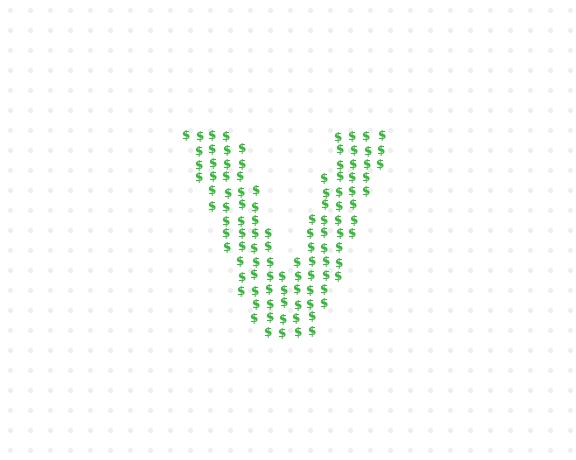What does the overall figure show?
The overall figure shows the letter V.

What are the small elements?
The small elements are dollar signs.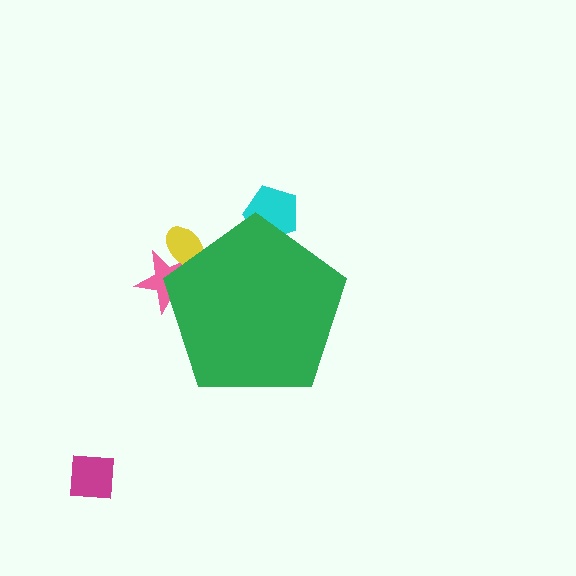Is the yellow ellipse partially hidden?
Yes, the yellow ellipse is partially hidden behind the green pentagon.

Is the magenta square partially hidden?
No, the magenta square is fully visible.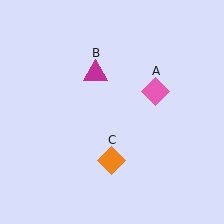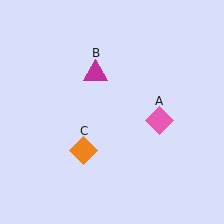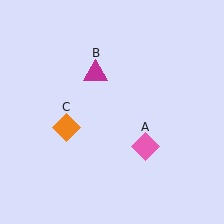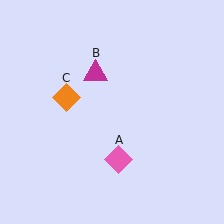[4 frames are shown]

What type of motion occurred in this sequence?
The pink diamond (object A), orange diamond (object C) rotated clockwise around the center of the scene.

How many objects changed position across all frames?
2 objects changed position: pink diamond (object A), orange diamond (object C).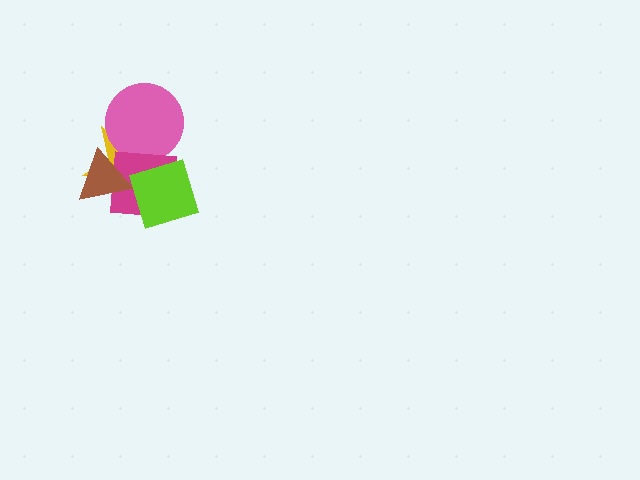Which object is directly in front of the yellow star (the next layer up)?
The pink circle is directly in front of the yellow star.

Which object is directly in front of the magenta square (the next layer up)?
The brown triangle is directly in front of the magenta square.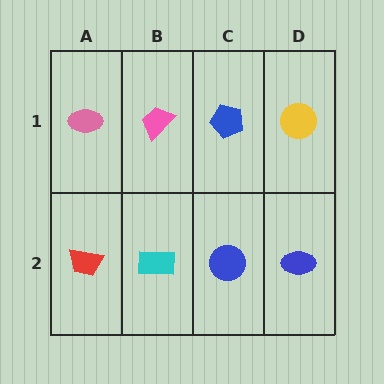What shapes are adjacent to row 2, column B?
A pink trapezoid (row 1, column B), a red trapezoid (row 2, column A), a blue circle (row 2, column C).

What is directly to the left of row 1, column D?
A blue pentagon.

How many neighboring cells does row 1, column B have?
3.